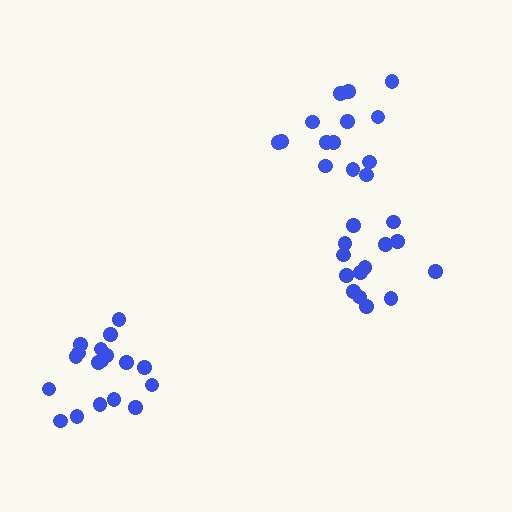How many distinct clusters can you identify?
There are 3 distinct clusters.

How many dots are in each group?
Group 1: 18 dots, Group 2: 14 dots, Group 3: 14 dots (46 total).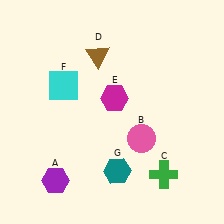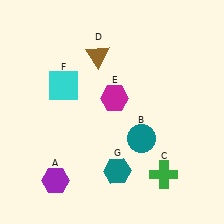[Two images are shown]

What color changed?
The circle (B) changed from pink in Image 1 to teal in Image 2.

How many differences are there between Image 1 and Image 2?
There is 1 difference between the two images.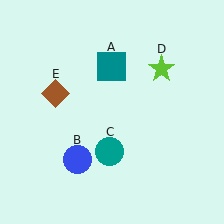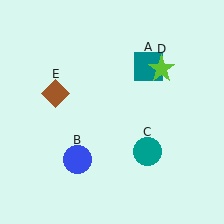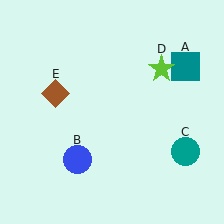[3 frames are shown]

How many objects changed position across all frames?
2 objects changed position: teal square (object A), teal circle (object C).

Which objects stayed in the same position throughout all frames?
Blue circle (object B) and lime star (object D) and brown diamond (object E) remained stationary.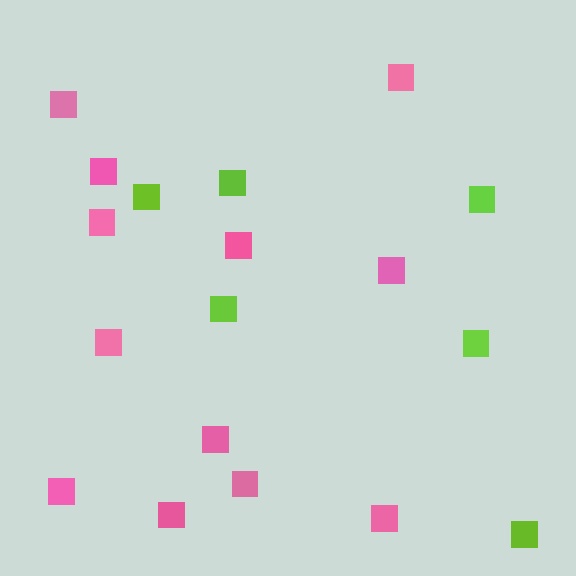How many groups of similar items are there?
There are 2 groups: one group of lime squares (6) and one group of pink squares (12).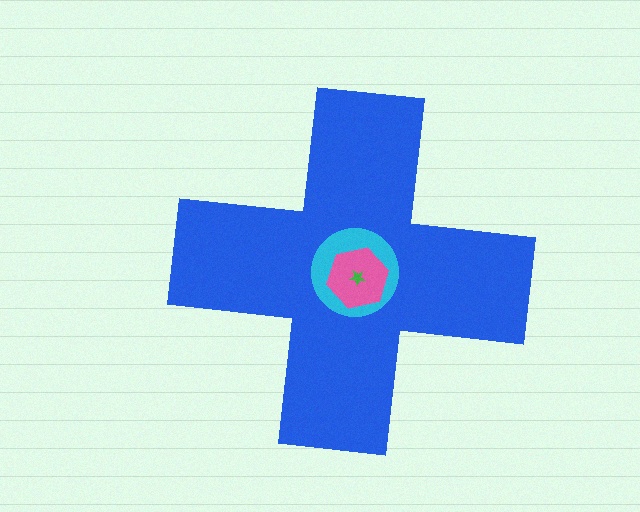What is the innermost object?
The green star.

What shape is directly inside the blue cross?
The cyan circle.